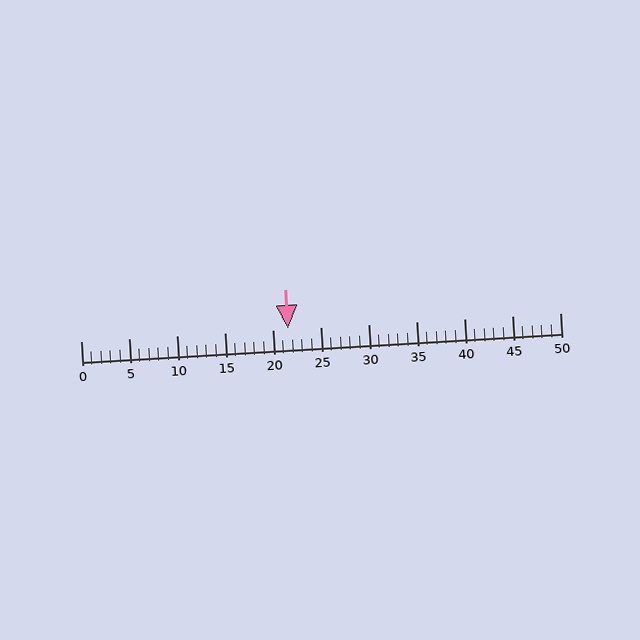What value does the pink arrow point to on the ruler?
The pink arrow points to approximately 22.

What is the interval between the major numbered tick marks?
The major tick marks are spaced 5 units apart.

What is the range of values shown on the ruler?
The ruler shows values from 0 to 50.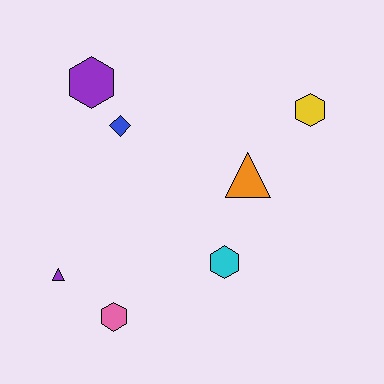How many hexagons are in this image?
There are 4 hexagons.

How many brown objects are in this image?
There are no brown objects.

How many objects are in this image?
There are 7 objects.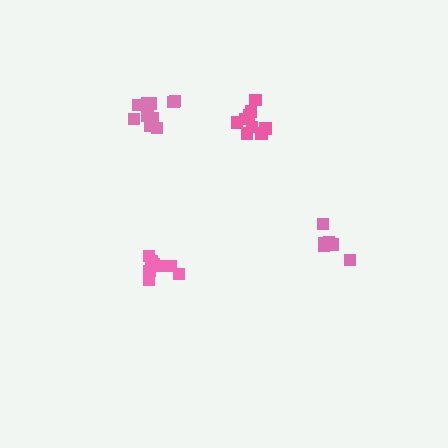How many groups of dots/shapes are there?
There are 4 groups.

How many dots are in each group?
Group 1: 9 dots, Group 2: 6 dots, Group 3: 9 dots, Group 4: 10 dots (34 total).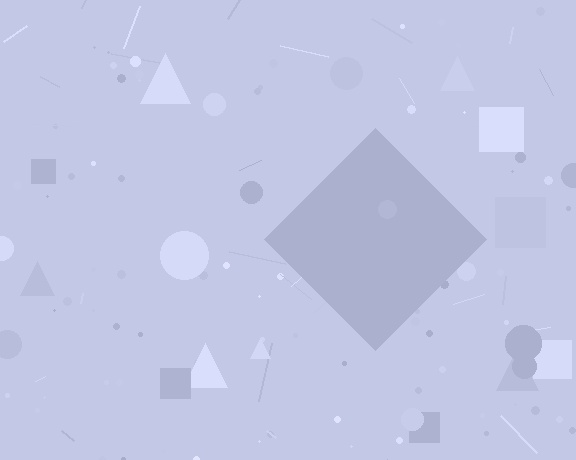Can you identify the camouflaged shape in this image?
The camouflaged shape is a diamond.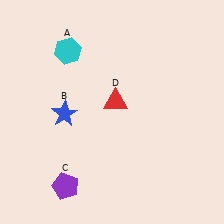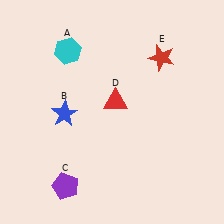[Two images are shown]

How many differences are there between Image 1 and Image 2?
There is 1 difference between the two images.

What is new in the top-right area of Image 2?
A red star (E) was added in the top-right area of Image 2.